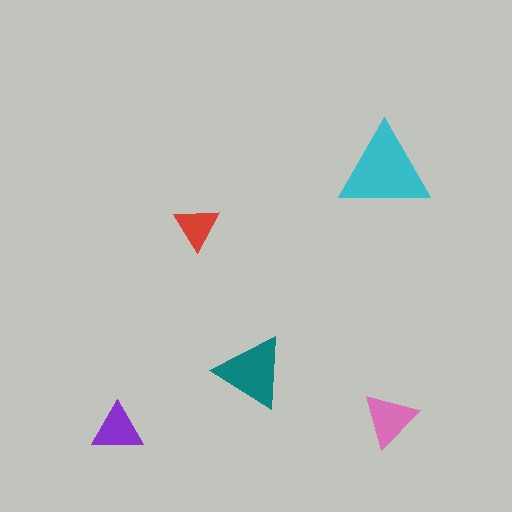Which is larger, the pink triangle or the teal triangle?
The teal one.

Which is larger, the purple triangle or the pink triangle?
The pink one.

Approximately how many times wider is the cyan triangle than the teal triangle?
About 1.5 times wider.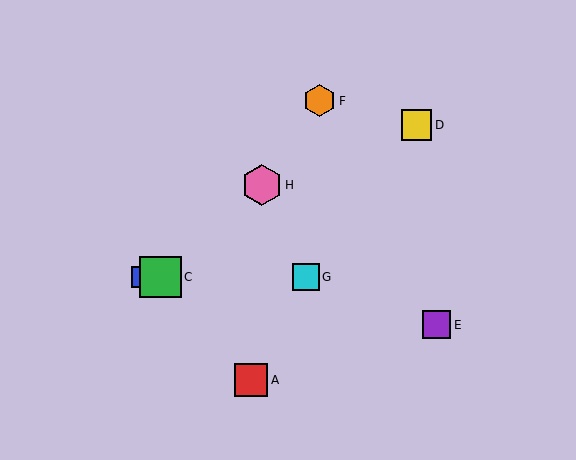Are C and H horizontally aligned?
No, C is at y≈277 and H is at y≈185.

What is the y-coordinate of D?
Object D is at y≈125.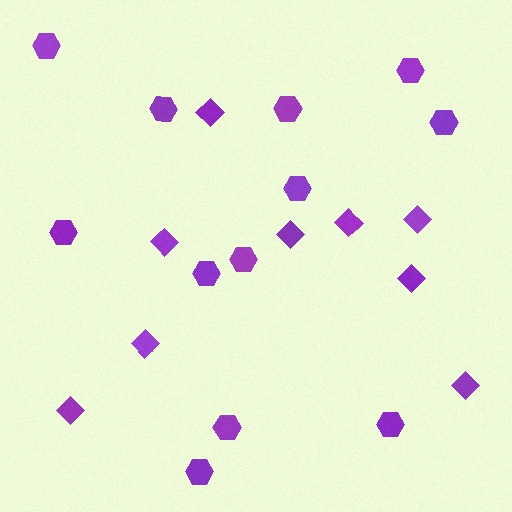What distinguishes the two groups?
There are 2 groups: one group of diamonds (9) and one group of hexagons (12).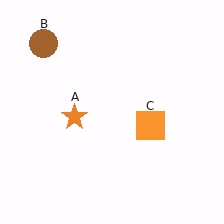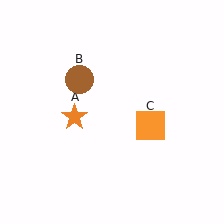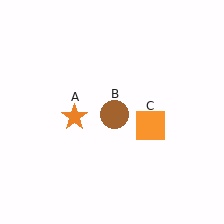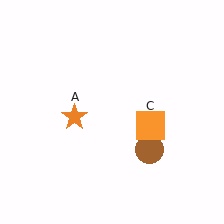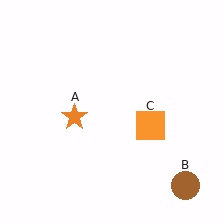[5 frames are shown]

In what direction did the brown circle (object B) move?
The brown circle (object B) moved down and to the right.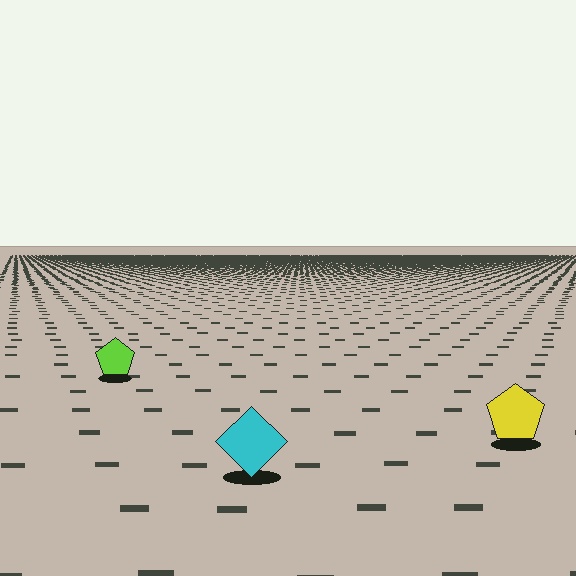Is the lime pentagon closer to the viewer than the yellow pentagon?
No. The yellow pentagon is closer — you can tell from the texture gradient: the ground texture is coarser near it.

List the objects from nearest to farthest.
From nearest to farthest: the cyan diamond, the yellow pentagon, the lime pentagon.